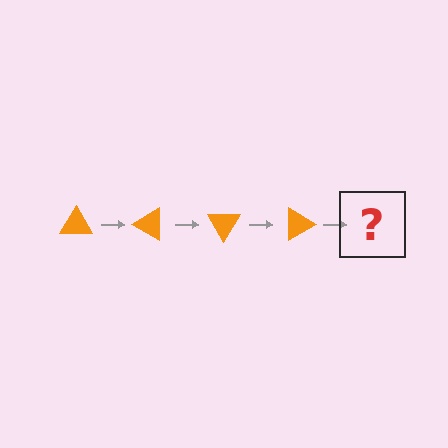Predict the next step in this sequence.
The next step is an orange triangle rotated 120 degrees.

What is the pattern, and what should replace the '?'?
The pattern is that the triangle rotates 30 degrees each step. The '?' should be an orange triangle rotated 120 degrees.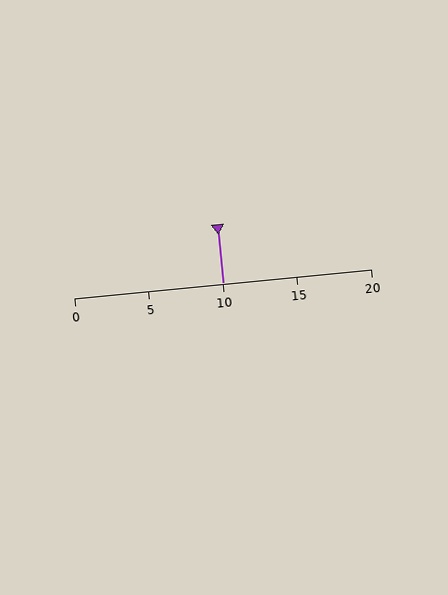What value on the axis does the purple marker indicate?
The marker indicates approximately 10.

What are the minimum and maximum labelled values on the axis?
The axis runs from 0 to 20.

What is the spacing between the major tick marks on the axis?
The major ticks are spaced 5 apart.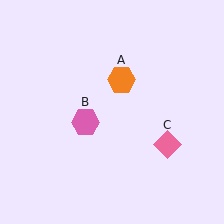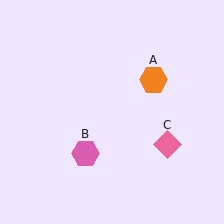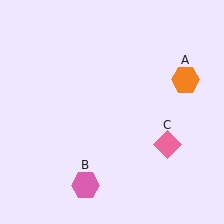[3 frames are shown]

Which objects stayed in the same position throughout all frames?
Pink diamond (object C) remained stationary.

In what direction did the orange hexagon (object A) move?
The orange hexagon (object A) moved right.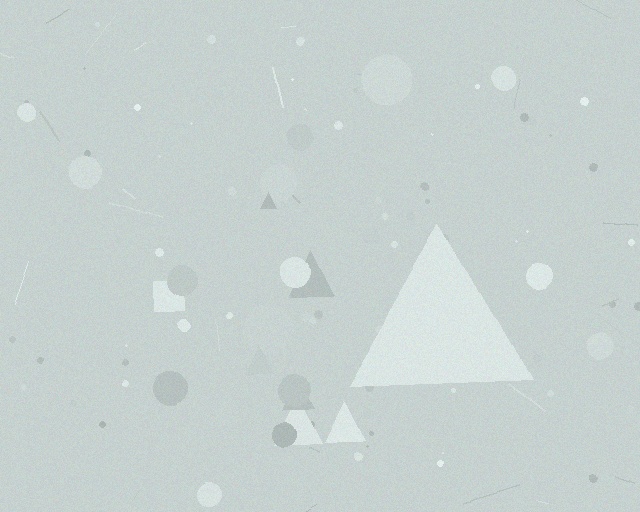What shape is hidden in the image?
A triangle is hidden in the image.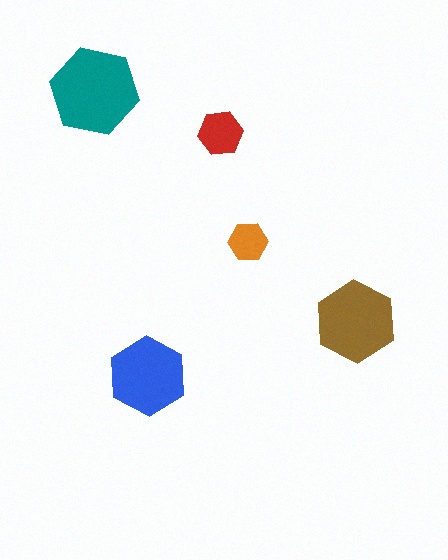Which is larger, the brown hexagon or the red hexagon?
The brown one.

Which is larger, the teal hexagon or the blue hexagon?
The teal one.